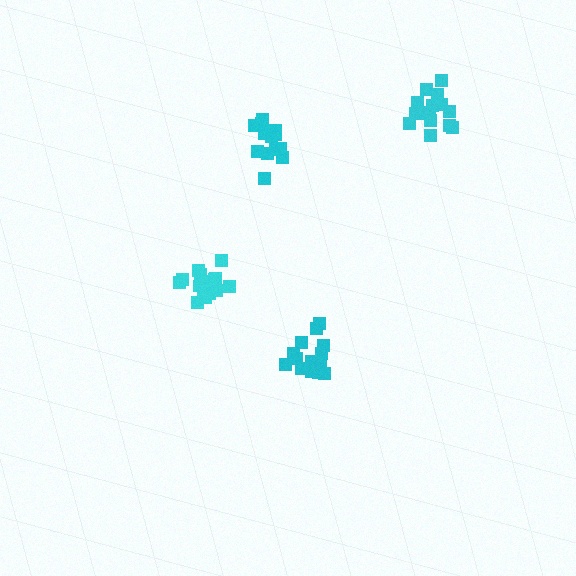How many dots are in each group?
Group 1: 17 dots, Group 2: 14 dots, Group 3: 18 dots, Group 4: 15 dots (64 total).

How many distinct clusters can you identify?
There are 4 distinct clusters.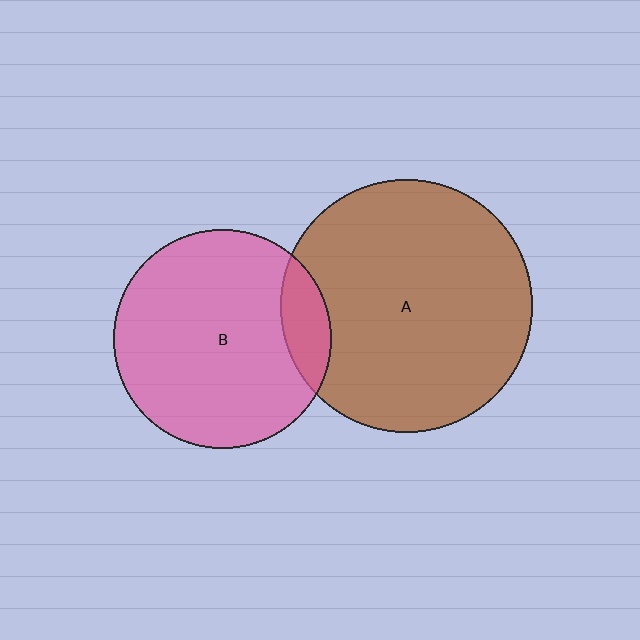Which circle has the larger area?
Circle A (brown).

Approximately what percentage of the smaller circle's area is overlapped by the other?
Approximately 15%.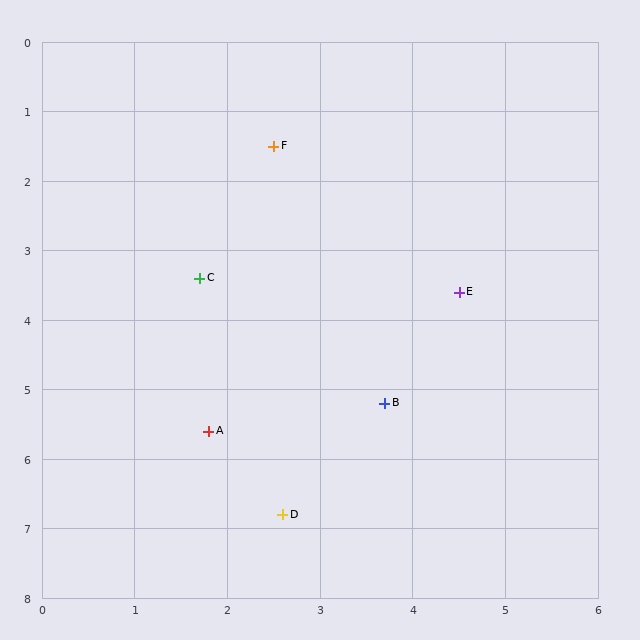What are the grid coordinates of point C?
Point C is at approximately (1.7, 3.4).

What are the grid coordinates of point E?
Point E is at approximately (4.5, 3.6).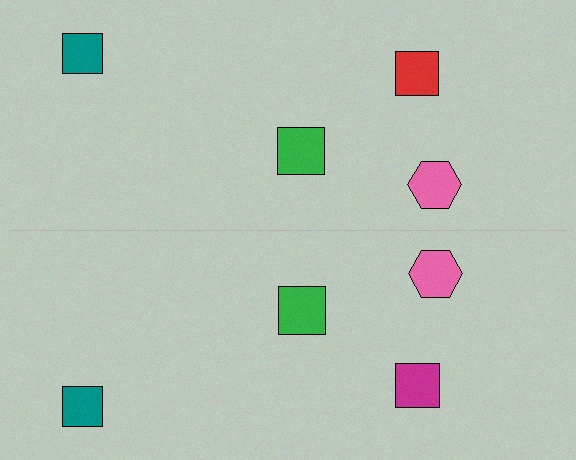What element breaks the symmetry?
The magenta square on the bottom side breaks the symmetry — its mirror counterpart is red.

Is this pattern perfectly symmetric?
No, the pattern is not perfectly symmetric. The magenta square on the bottom side breaks the symmetry — its mirror counterpart is red.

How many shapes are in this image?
There are 8 shapes in this image.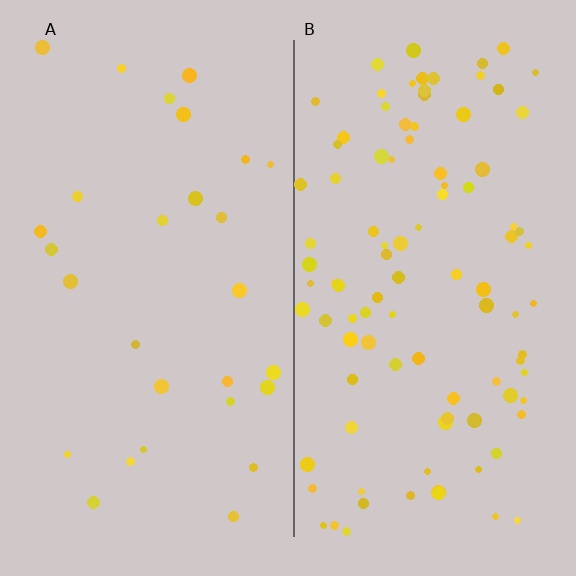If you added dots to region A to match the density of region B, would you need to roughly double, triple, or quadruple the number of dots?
Approximately triple.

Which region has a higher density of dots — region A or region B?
B (the right).